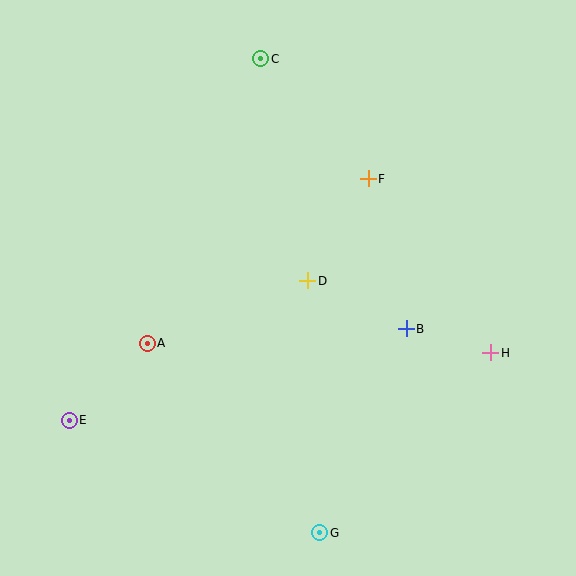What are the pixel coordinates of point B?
Point B is at (406, 329).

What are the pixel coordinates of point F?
Point F is at (368, 179).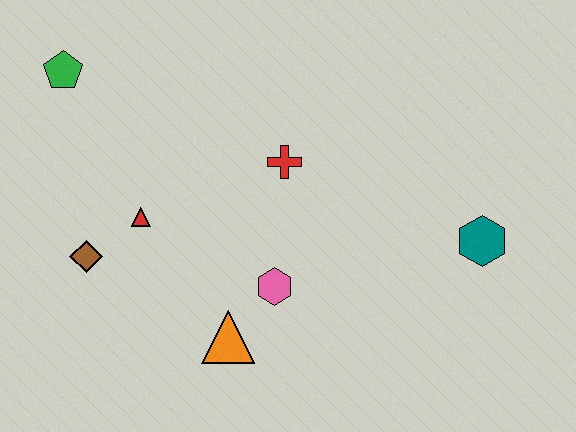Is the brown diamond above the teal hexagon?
No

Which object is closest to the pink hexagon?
The orange triangle is closest to the pink hexagon.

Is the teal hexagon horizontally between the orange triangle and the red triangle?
No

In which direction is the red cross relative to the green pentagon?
The red cross is to the right of the green pentagon.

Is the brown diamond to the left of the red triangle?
Yes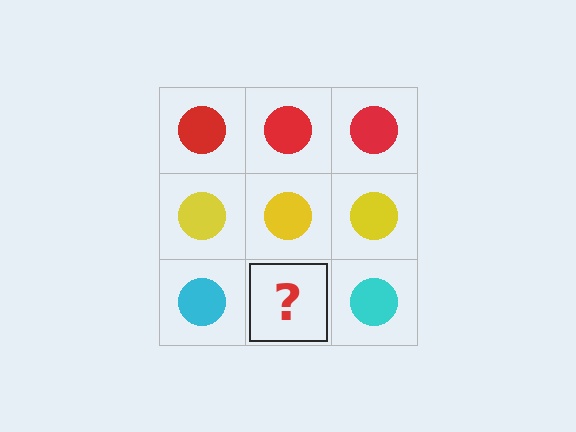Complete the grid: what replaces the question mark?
The question mark should be replaced with a cyan circle.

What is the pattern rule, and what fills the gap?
The rule is that each row has a consistent color. The gap should be filled with a cyan circle.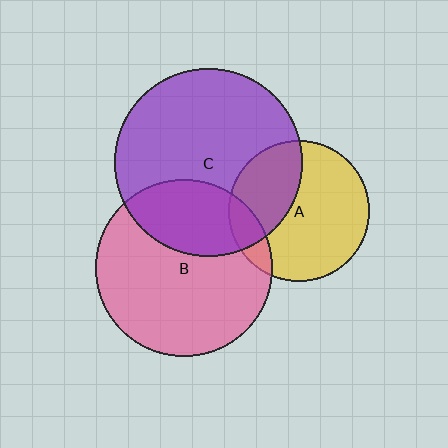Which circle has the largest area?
Circle C (purple).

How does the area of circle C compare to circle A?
Approximately 1.8 times.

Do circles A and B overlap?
Yes.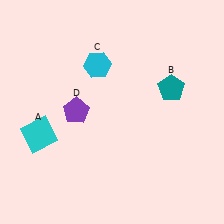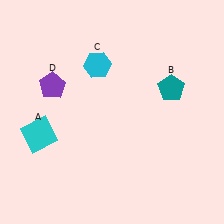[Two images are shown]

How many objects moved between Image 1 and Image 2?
1 object moved between the two images.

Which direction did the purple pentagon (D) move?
The purple pentagon (D) moved up.